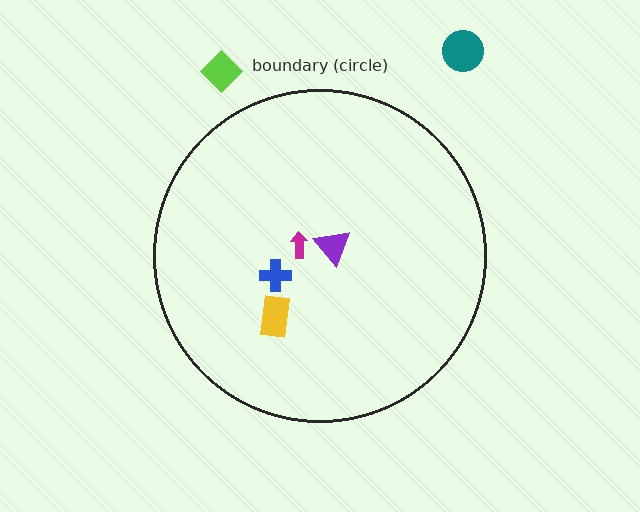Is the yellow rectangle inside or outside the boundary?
Inside.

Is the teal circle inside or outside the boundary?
Outside.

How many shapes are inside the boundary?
4 inside, 2 outside.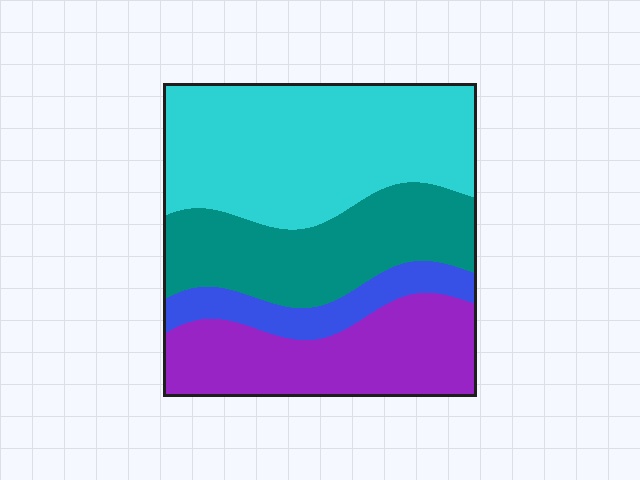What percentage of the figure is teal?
Teal covers 25% of the figure.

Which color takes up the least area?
Blue, at roughly 10%.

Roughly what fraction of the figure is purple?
Purple takes up about one quarter (1/4) of the figure.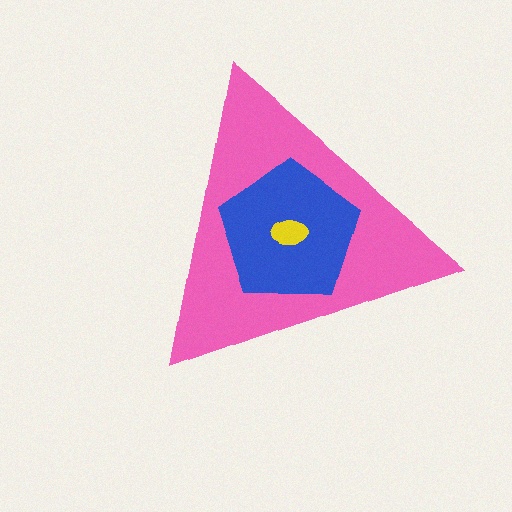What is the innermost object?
The yellow ellipse.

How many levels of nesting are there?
3.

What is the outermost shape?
The pink triangle.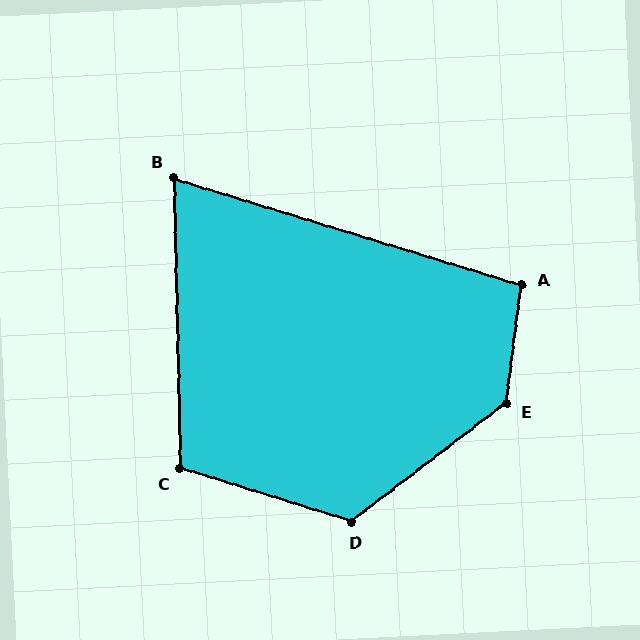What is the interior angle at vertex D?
Approximately 125 degrees (obtuse).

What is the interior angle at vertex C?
Approximately 109 degrees (obtuse).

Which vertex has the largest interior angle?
E, at approximately 134 degrees.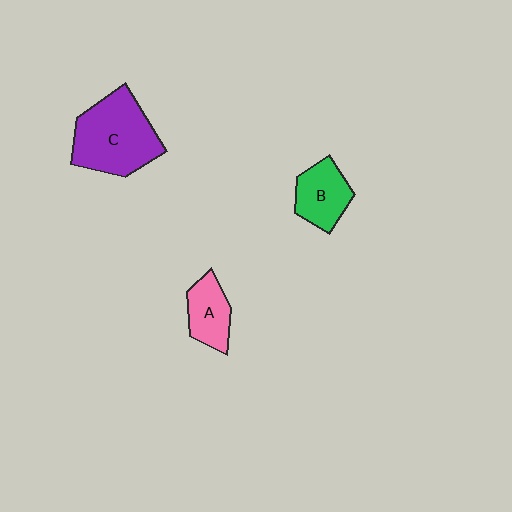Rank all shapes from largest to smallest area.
From largest to smallest: C (purple), B (green), A (pink).